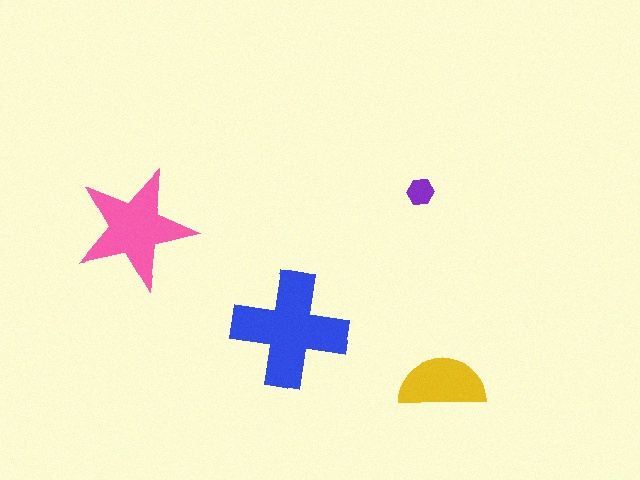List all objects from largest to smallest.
The blue cross, the pink star, the yellow semicircle, the purple hexagon.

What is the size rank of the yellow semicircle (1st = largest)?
3rd.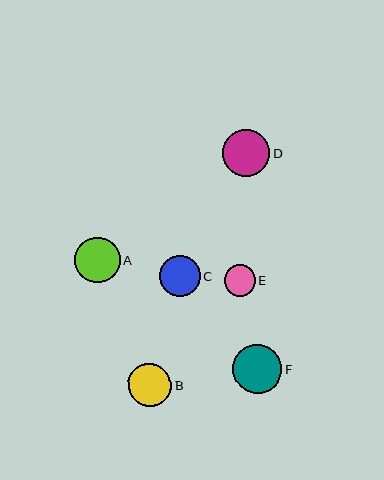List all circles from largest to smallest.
From largest to smallest: F, D, A, B, C, E.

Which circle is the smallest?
Circle E is the smallest with a size of approximately 31 pixels.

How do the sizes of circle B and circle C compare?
Circle B and circle C are approximately the same size.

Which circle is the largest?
Circle F is the largest with a size of approximately 49 pixels.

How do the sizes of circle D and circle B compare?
Circle D and circle B are approximately the same size.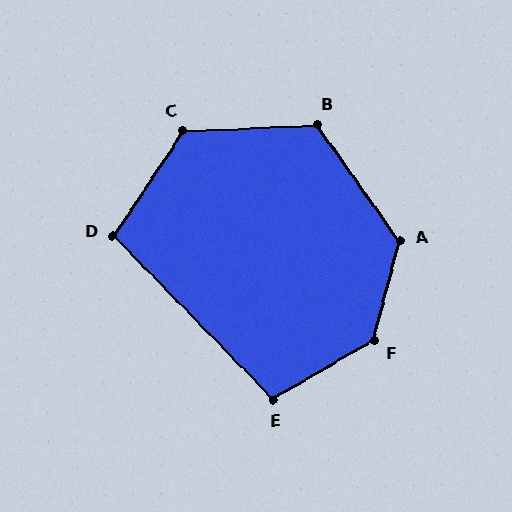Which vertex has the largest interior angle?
F, at approximately 135 degrees.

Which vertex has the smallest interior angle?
D, at approximately 102 degrees.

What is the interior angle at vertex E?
Approximately 104 degrees (obtuse).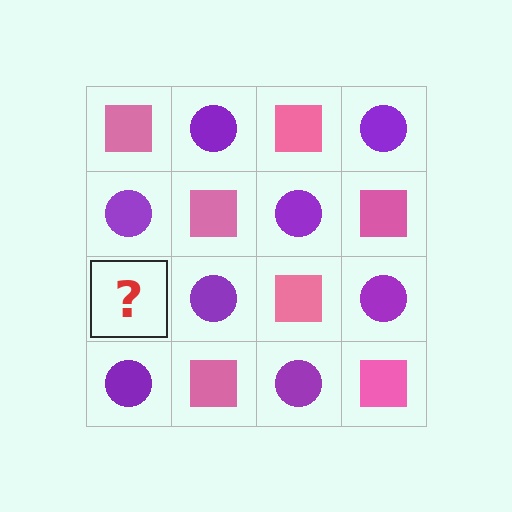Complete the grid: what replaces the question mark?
The question mark should be replaced with a pink square.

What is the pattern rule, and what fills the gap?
The rule is that it alternates pink square and purple circle in a checkerboard pattern. The gap should be filled with a pink square.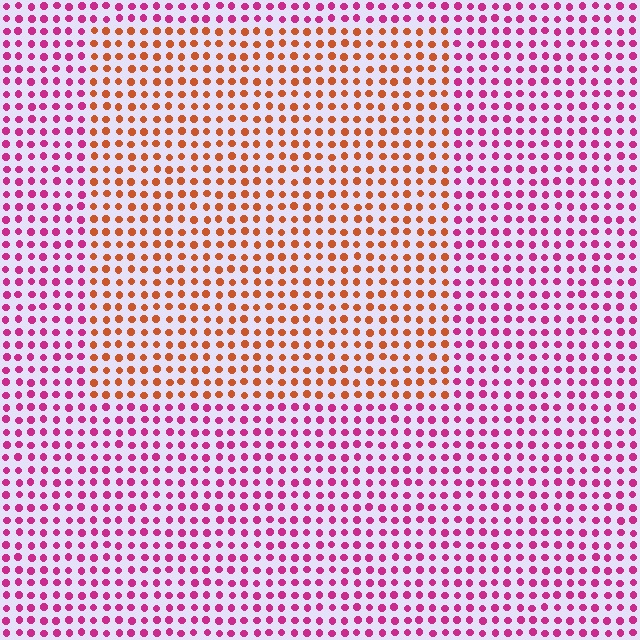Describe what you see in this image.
The image is filled with small magenta elements in a uniform arrangement. A rectangle-shaped region is visible where the elements are tinted to a slightly different hue, forming a subtle color boundary.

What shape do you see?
I see a rectangle.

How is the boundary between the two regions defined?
The boundary is defined purely by a slight shift in hue (about 53 degrees). Spacing, size, and orientation are identical on both sides.